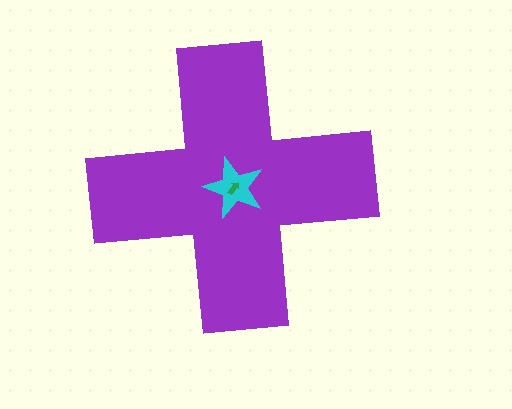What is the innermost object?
The green arrow.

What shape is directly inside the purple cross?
The cyan star.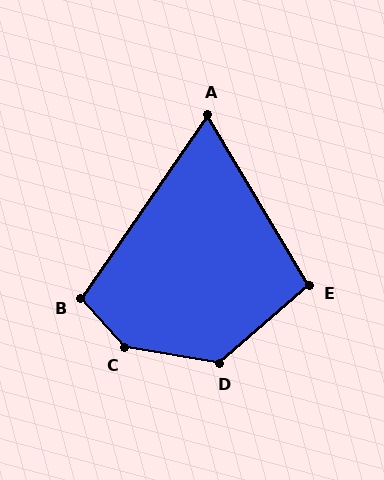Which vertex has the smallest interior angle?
A, at approximately 66 degrees.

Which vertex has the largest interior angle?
C, at approximately 143 degrees.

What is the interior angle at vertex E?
Approximately 100 degrees (obtuse).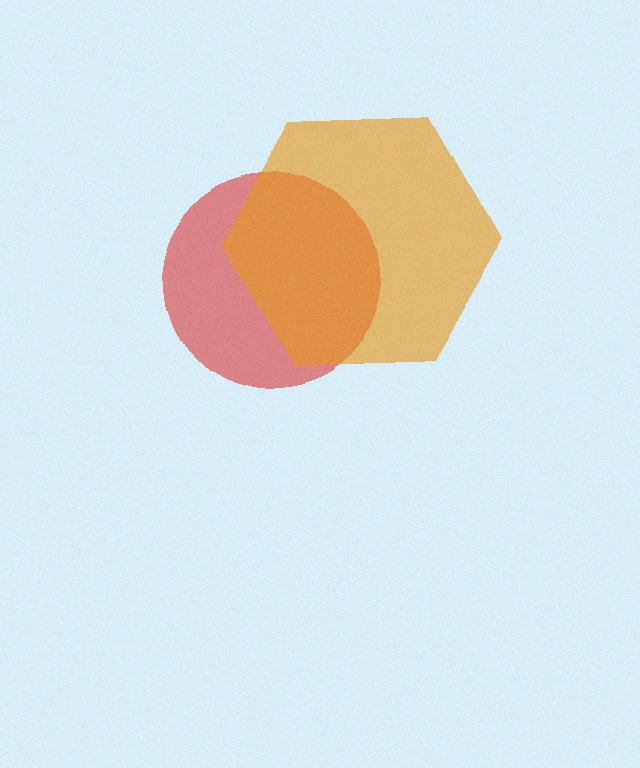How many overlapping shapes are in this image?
There are 2 overlapping shapes in the image.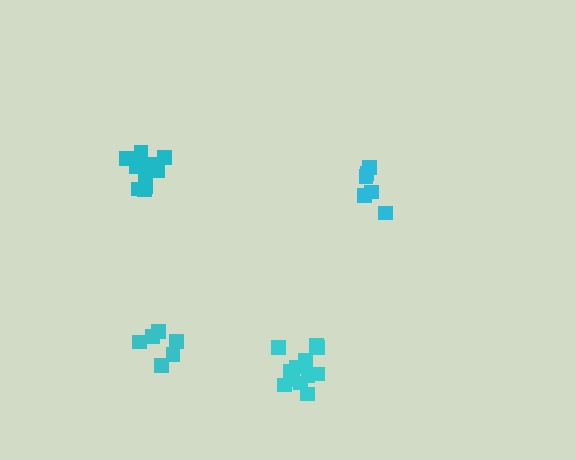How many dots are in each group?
Group 1: 6 dots, Group 2: 12 dots, Group 3: 6 dots, Group 4: 12 dots (36 total).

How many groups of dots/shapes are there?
There are 4 groups.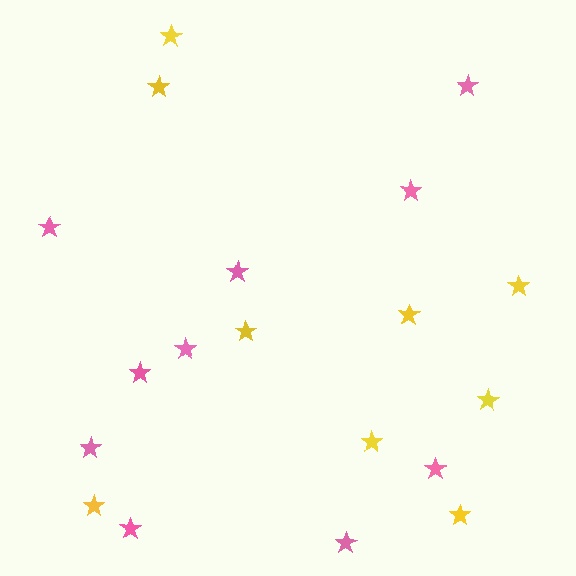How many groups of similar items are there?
There are 2 groups: one group of pink stars (10) and one group of yellow stars (9).